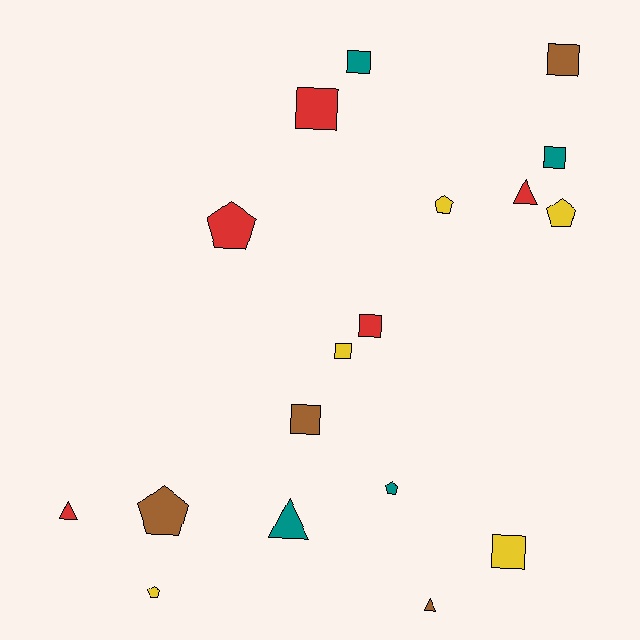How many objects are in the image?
There are 18 objects.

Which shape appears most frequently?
Square, with 8 objects.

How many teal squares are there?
There are 2 teal squares.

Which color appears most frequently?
Yellow, with 5 objects.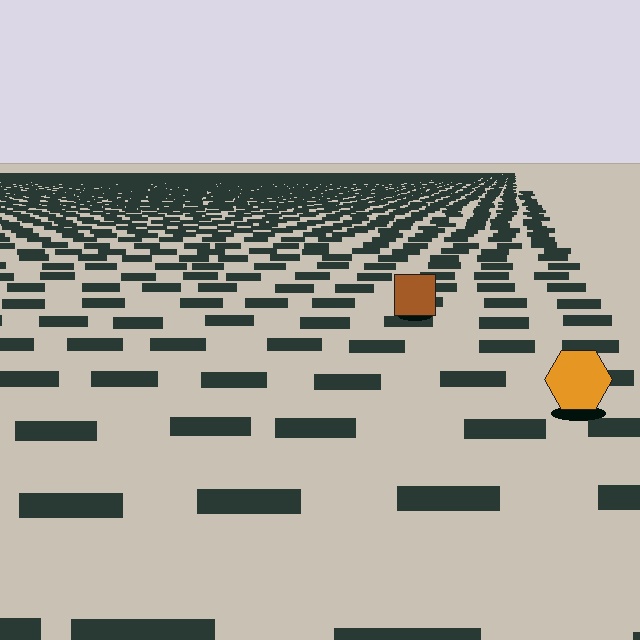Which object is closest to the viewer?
The orange hexagon is closest. The texture marks near it are larger and more spread out.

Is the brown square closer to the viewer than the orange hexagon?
No. The orange hexagon is closer — you can tell from the texture gradient: the ground texture is coarser near it.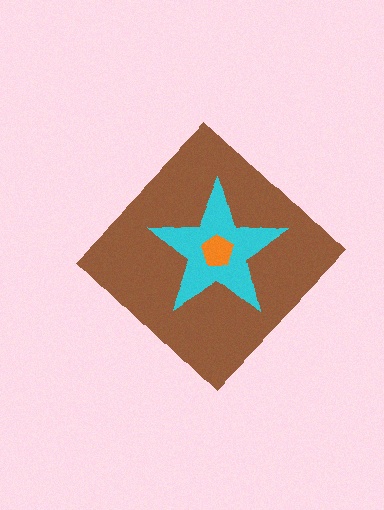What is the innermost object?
The orange pentagon.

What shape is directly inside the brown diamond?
The cyan star.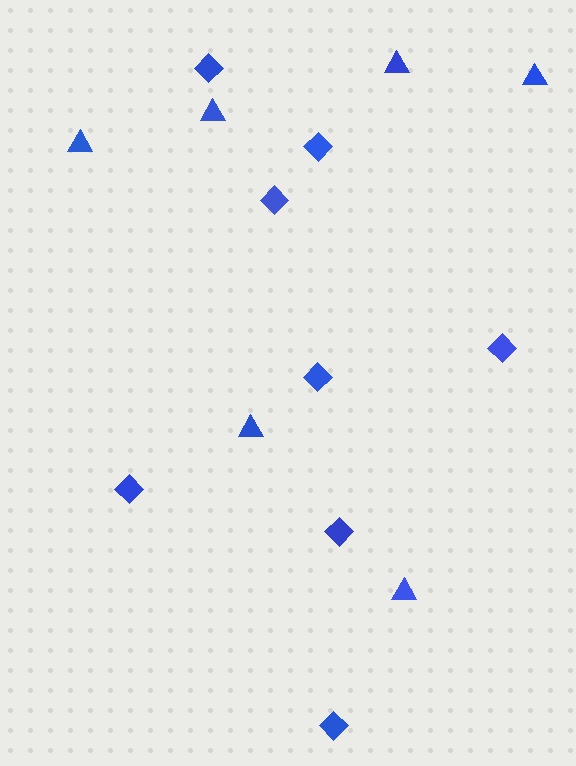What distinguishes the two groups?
There are 2 groups: one group of diamonds (8) and one group of triangles (6).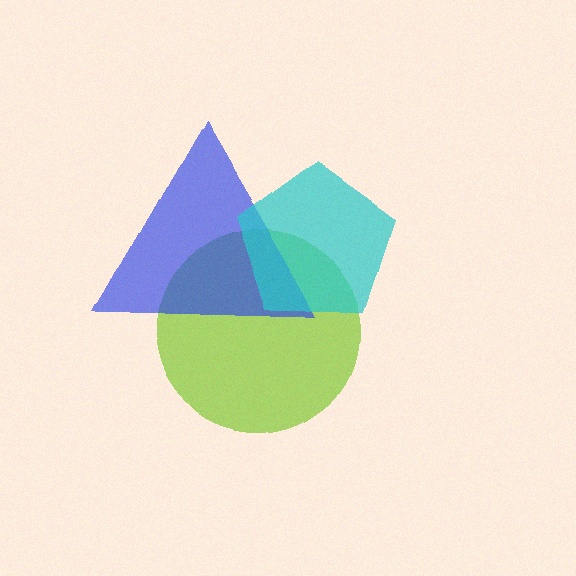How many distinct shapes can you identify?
There are 3 distinct shapes: a lime circle, a blue triangle, a cyan pentagon.